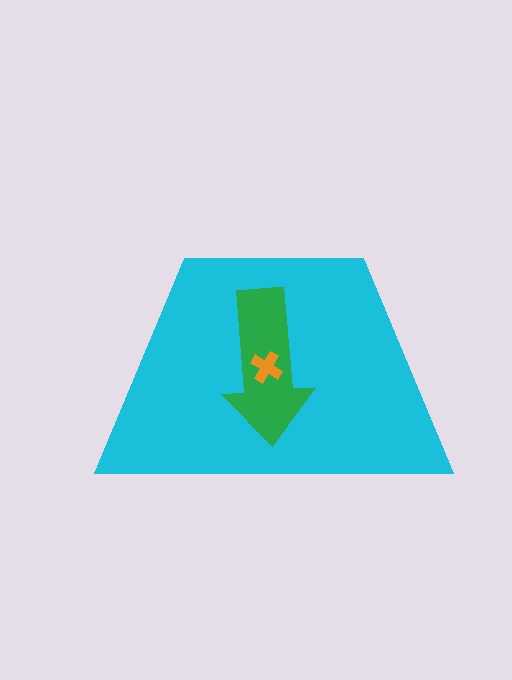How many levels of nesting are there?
3.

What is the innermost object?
The orange cross.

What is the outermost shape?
The cyan trapezoid.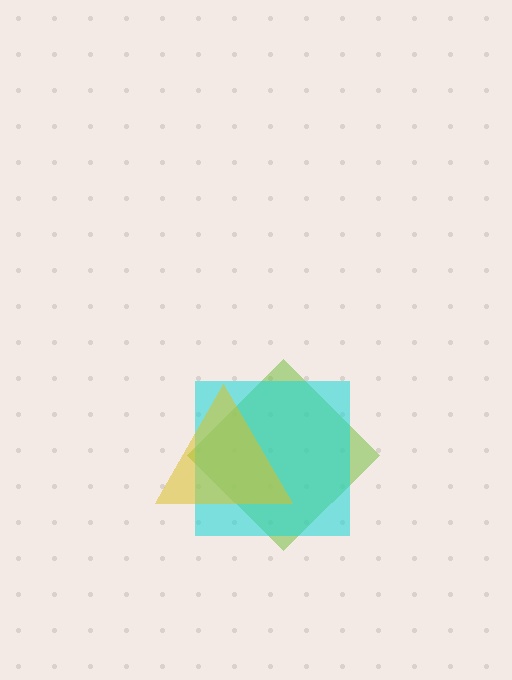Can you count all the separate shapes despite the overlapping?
Yes, there are 3 separate shapes.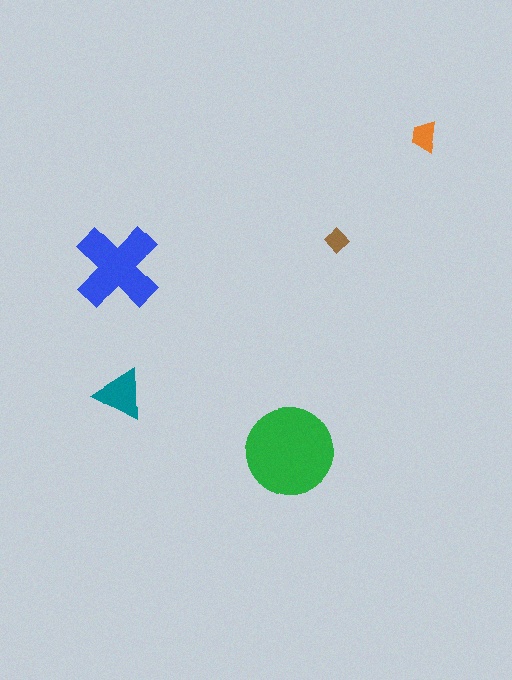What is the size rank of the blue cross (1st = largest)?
2nd.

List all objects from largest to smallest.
The green circle, the blue cross, the teal triangle, the orange trapezoid, the brown diamond.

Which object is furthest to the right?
The orange trapezoid is rightmost.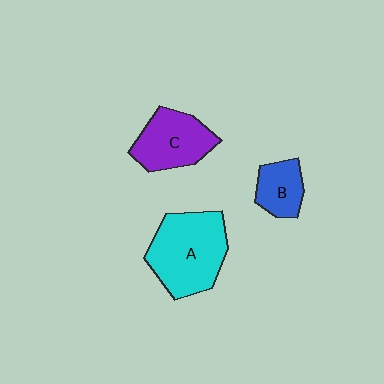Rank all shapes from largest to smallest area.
From largest to smallest: A (cyan), C (purple), B (blue).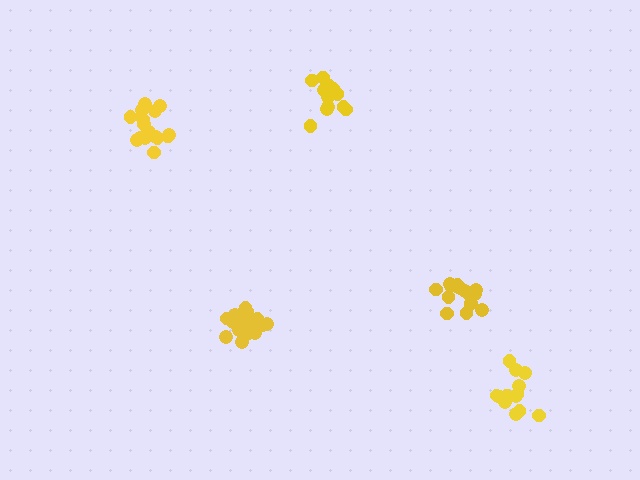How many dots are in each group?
Group 1: 17 dots, Group 2: 16 dots, Group 3: 13 dots, Group 4: 18 dots, Group 5: 15 dots (79 total).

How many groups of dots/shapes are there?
There are 5 groups.